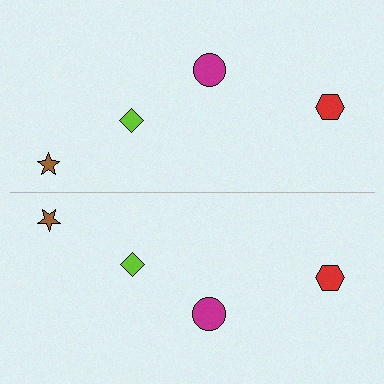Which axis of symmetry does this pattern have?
The pattern has a horizontal axis of symmetry running through the center of the image.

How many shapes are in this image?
There are 8 shapes in this image.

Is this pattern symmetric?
Yes, this pattern has bilateral (reflection) symmetry.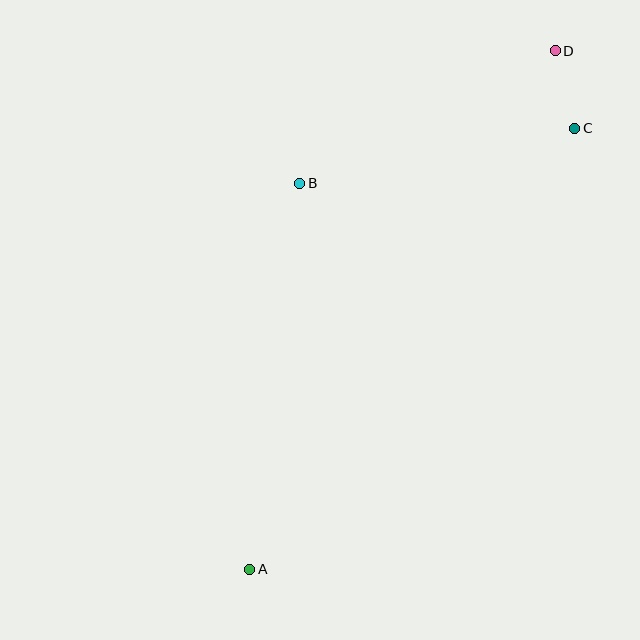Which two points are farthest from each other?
Points A and D are farthest from each other.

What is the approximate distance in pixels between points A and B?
The distance between A and B is approximately 389 pixels.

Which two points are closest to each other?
Points C and D are closest to each other.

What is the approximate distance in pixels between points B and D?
The distance between B and D is approximately 288 pixels.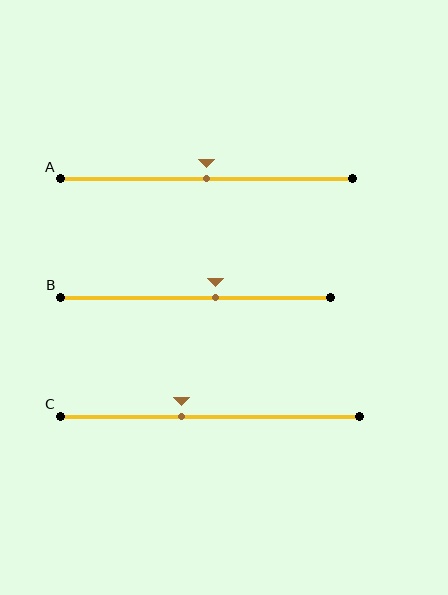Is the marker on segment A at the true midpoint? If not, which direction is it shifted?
Yes, the marker on segment A is at the true midpoint.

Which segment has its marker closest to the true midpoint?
Segment A has its marker closest to the true midpoint.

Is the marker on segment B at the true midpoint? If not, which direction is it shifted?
No, the marker on segment B is shifted to the right by about 7% of the segment length.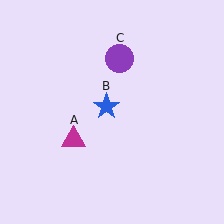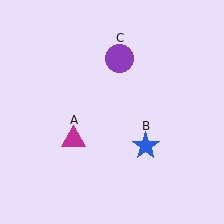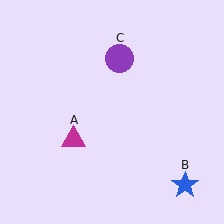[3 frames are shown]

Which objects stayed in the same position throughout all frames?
Magenta triangle (object A) and purple circle (object C) remained stationary.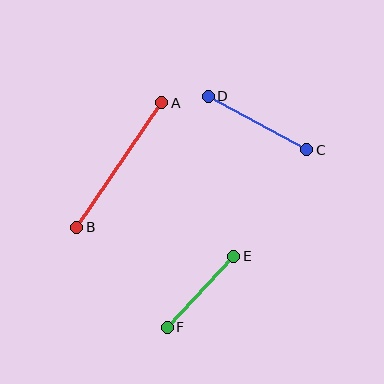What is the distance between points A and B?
The distance is approximately 151 pixels.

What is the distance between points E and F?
The distance is approximately 97 pixels.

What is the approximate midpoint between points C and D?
The midpoint is at approximately (258, 123) pixels.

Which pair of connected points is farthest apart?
Points A and B are farthest apart.